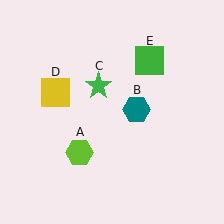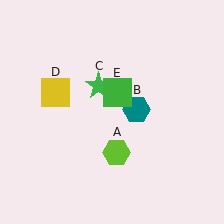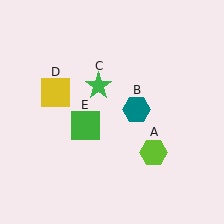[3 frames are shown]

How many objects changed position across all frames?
2 objects changed position: lime hexagon (object A), green square (object E).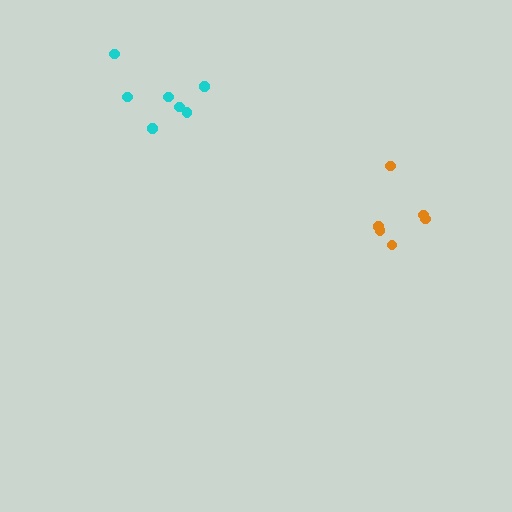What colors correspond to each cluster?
The clusters are colored: cyan, orange.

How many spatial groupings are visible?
There are 2 spatial groupings.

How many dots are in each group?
Group 1: 7 dots, Group 2: 6 dots (13 total).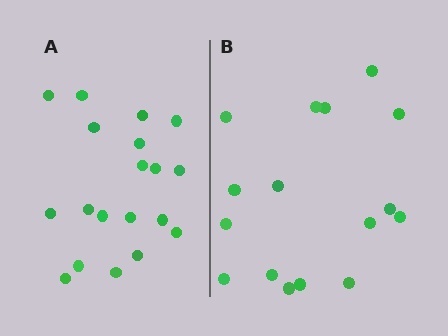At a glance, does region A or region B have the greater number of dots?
Region A (the left region) has more dots.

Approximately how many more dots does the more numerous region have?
Region A has just a few more — roughly 2 or 3 more dots than region B.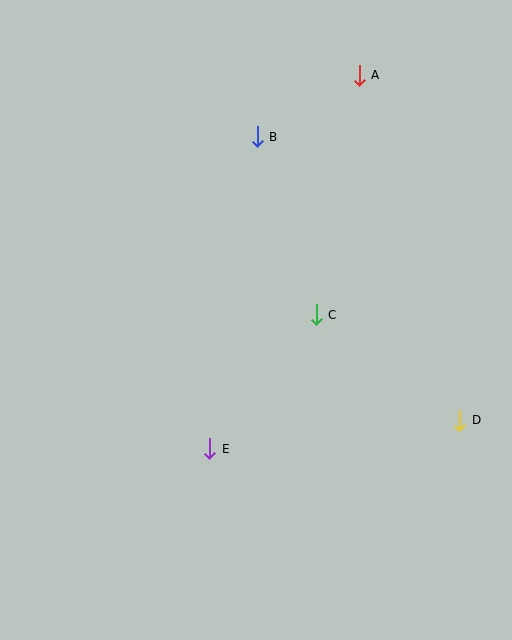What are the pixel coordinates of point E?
Point E is at (210, 449).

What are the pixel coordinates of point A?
Point A is at (359, 75).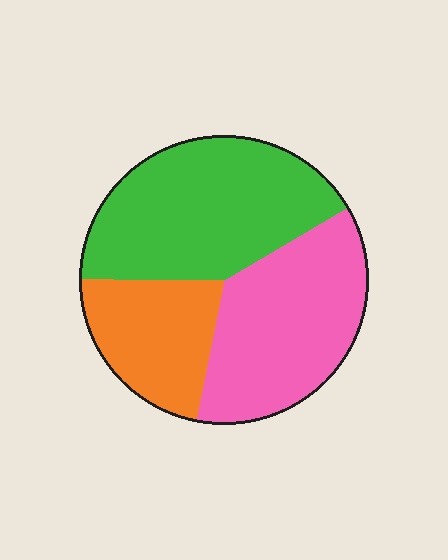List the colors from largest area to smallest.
From largest to smallest: green, pink, orange.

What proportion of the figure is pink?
Pink takes up about three eighths (3/8) of the figure.